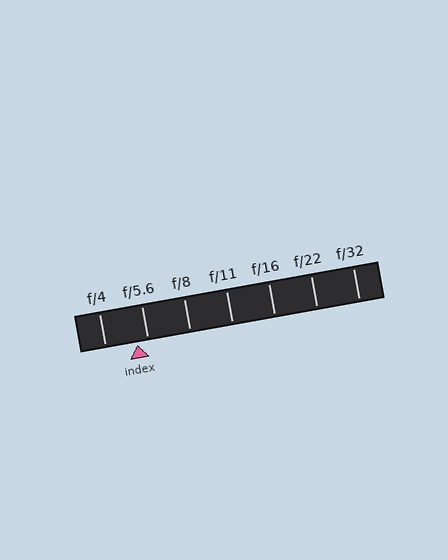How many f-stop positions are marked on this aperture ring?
There are 7 f-stop positions marked.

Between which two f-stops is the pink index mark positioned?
The index mark is between f/4 and f/5.6.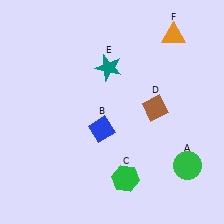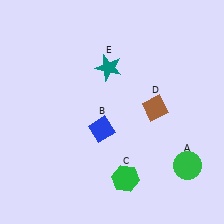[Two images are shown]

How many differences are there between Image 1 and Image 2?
There is 1 difference between the two images.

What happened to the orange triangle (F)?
The orange triangle (F) was removed in Image 2. It was in the top-right area of Image 1.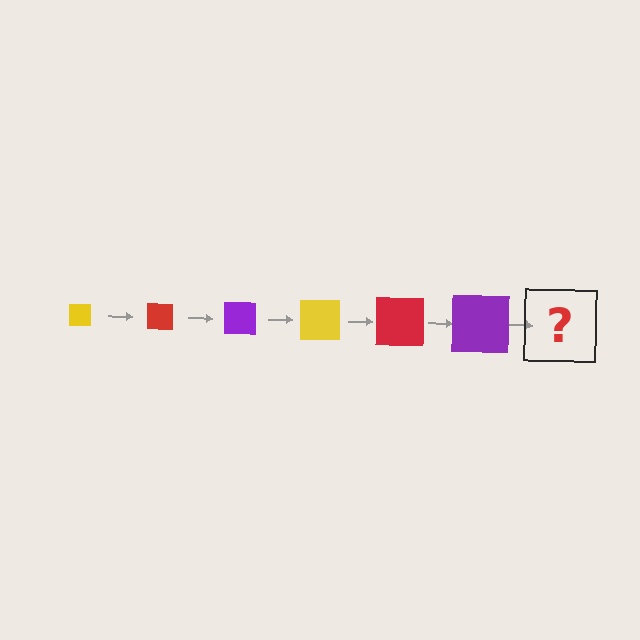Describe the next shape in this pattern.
It should be a yellow square, larger than the previous one.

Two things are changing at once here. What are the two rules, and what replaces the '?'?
The two rules are that the square grows larger each step and the color cycles through yellow, red, and purple. The '?' should be a yellow square, larger than the previous one.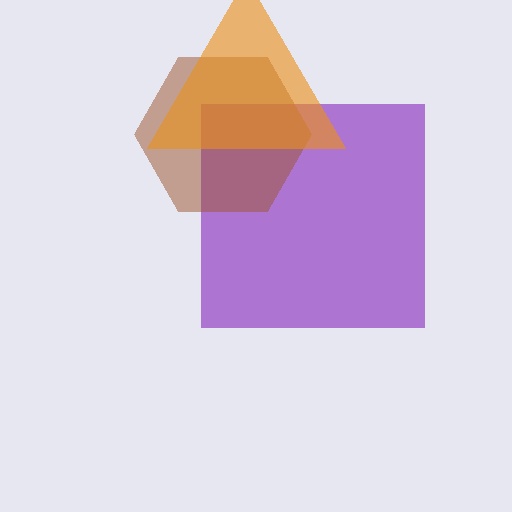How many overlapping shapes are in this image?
There are 3 overlapping shapes in the image.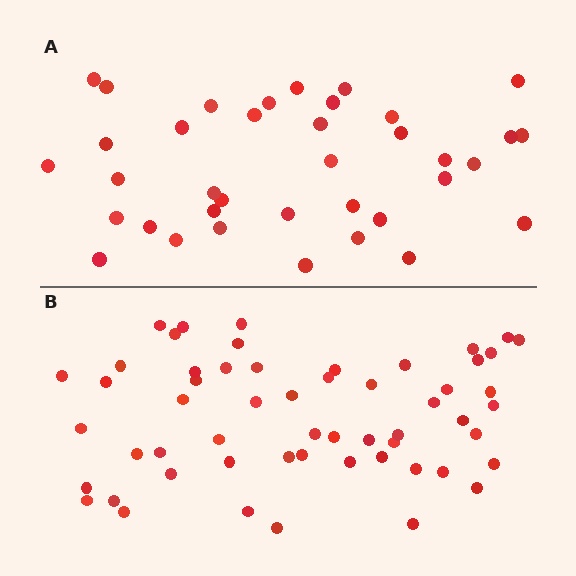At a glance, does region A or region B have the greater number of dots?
Region B (the bottom region) has more dots.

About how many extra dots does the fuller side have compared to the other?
Region B has approximately 20 more dots than region A.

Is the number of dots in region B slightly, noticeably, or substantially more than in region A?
Region B has substantially more. The ratio is roughly 1.5 to 1.